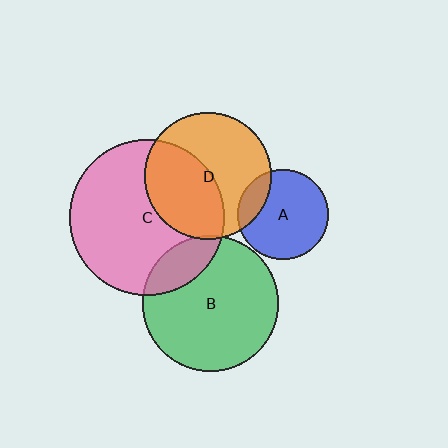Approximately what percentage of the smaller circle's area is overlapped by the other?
Approximately 45%.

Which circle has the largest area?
Circle C (pink).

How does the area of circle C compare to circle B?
Approximately 1.3 times.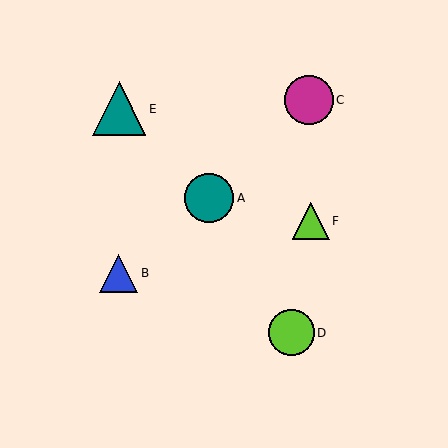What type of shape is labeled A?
Shape A is a teal circle.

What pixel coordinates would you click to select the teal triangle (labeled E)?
Click at (119, 109) to select the teal triangle E.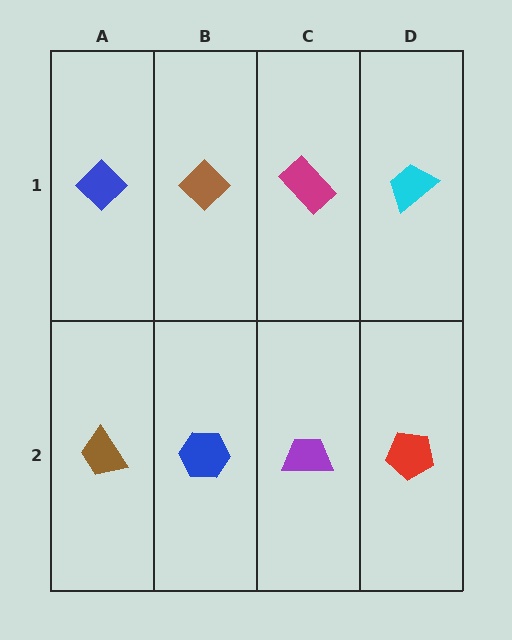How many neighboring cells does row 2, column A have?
2.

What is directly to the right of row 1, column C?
A cyan trapezoid.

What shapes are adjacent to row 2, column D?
A cyan trapezoid (row 1, column D), a purple trapezoid (row 2, column C).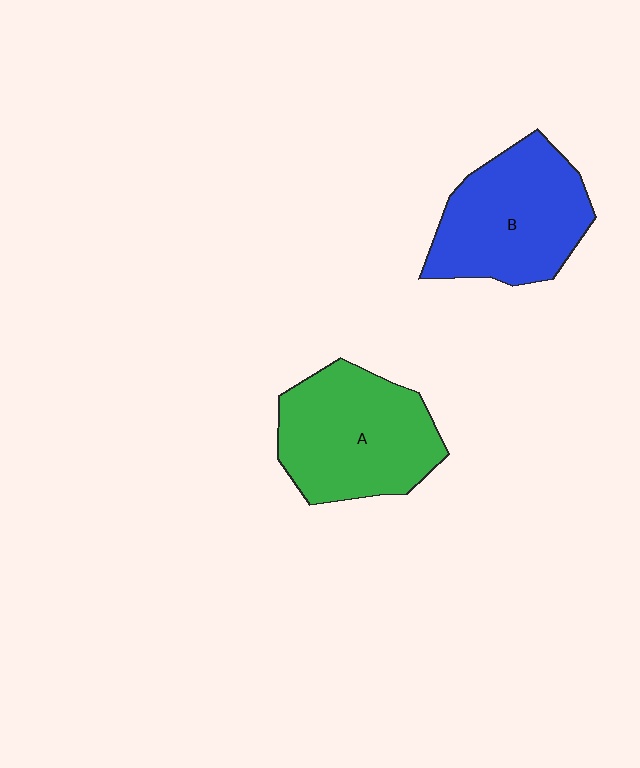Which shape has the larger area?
Shape A (green).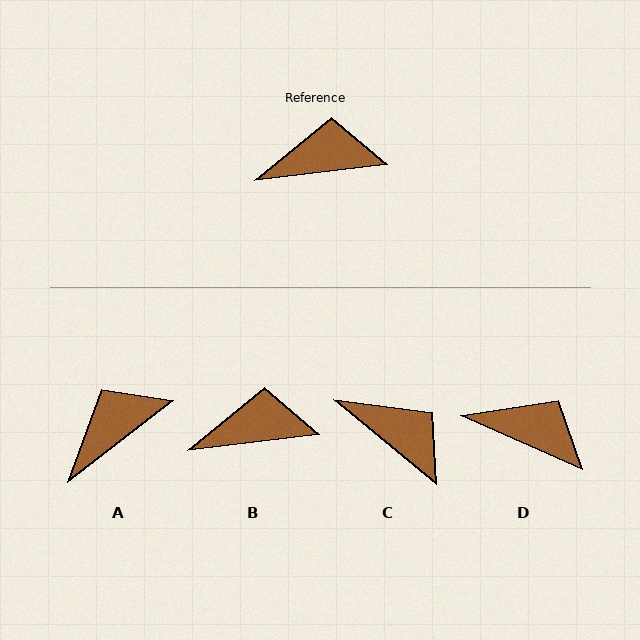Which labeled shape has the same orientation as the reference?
B.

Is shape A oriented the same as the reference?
No, it is off by about 31 degrees.